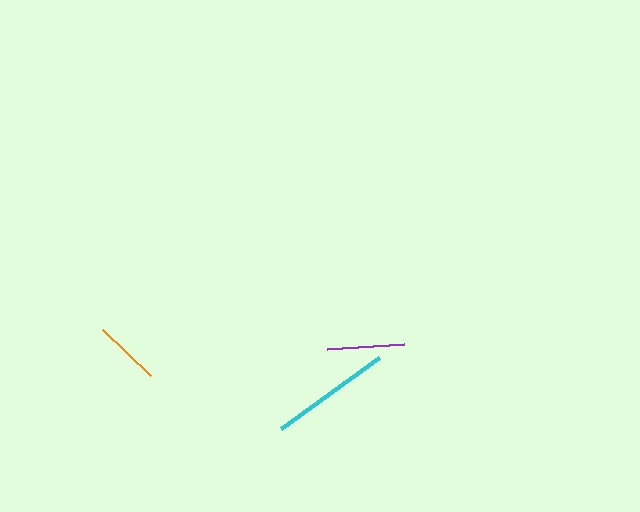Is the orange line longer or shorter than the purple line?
The purple line is longer than the orange line.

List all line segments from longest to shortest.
From longest to shortest: cyan, purple, orange.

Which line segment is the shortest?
The orange line is the shortest at approximately 66 pixels.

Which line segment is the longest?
The cyan line is the longest at approximately 121 pixels.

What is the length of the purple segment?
The purple segment is approximately 76 pixels long.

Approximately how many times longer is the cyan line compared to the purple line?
The cyan line is approximately 1.6 times the length of the purple line.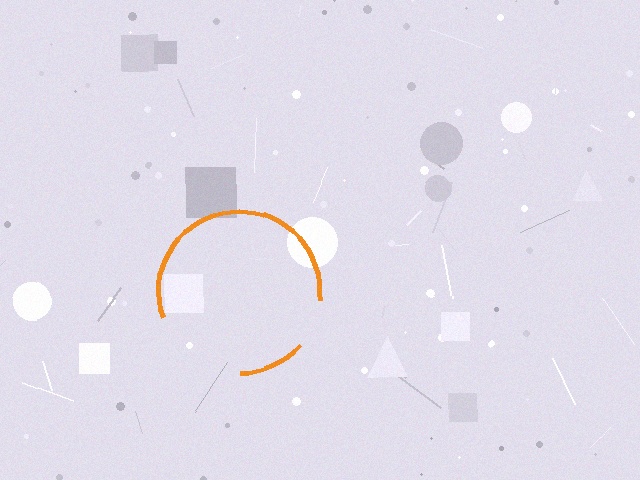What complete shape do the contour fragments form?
The contour fragments form a circle.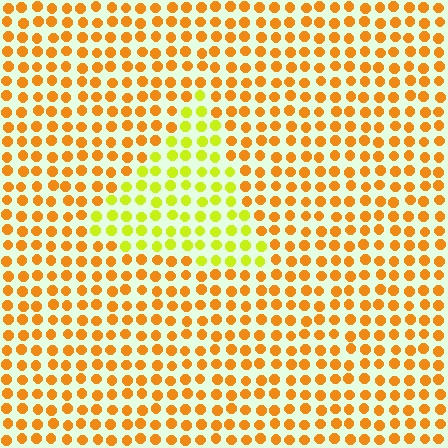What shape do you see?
I see a triangle.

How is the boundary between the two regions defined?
The boundary is defined purely by a slight shift in hue (about 40 degrees). Spacing, size, and orientation are identical on both sides.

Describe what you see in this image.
The image is filled with small orange elements in a uniform arrangement. A triangle-shaped region is visible where the elements are tinted to a slightly different hue, forming a subtle color boundary.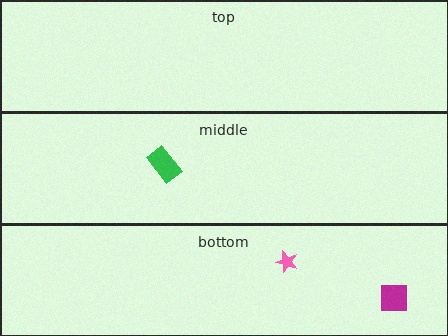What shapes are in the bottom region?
The pink star, the magenta square.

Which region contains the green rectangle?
The middle region.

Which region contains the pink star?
The bottom region.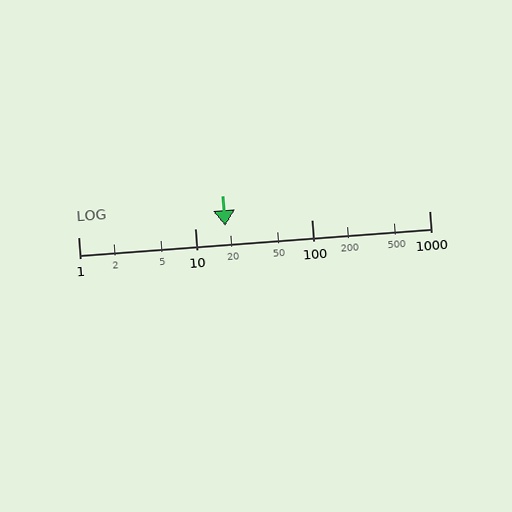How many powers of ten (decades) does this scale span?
The scale spans 3 decades, from 1 to 1000.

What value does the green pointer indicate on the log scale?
The pointer indicates approximately 18.